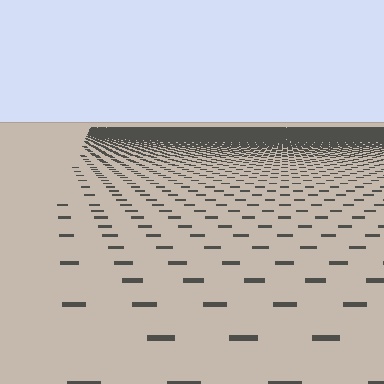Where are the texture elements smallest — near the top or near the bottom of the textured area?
Near the top.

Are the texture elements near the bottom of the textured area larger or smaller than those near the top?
Larger. Near the bottom, elements are closer to the viewer and appear at a bigger on-screen size.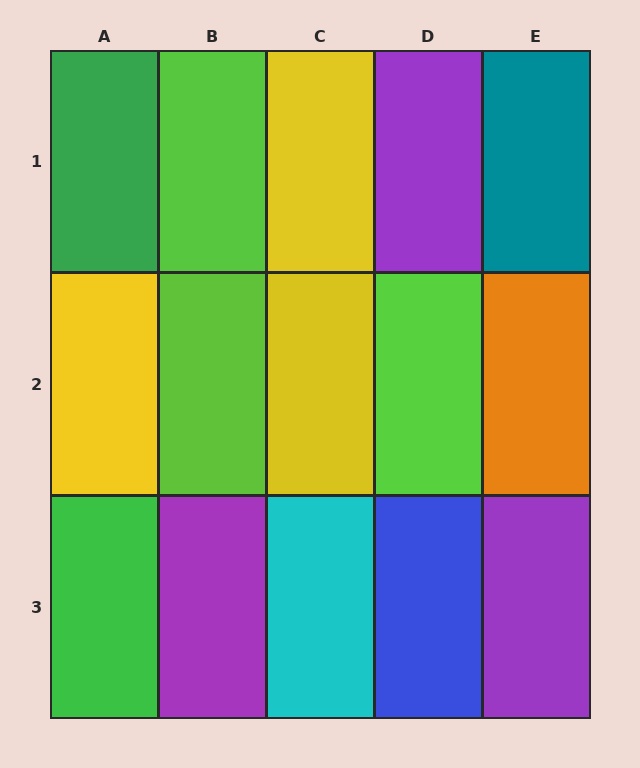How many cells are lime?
3 cells are lime.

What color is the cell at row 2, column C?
Yellow.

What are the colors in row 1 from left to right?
Green, lime, yellow, purple, teal.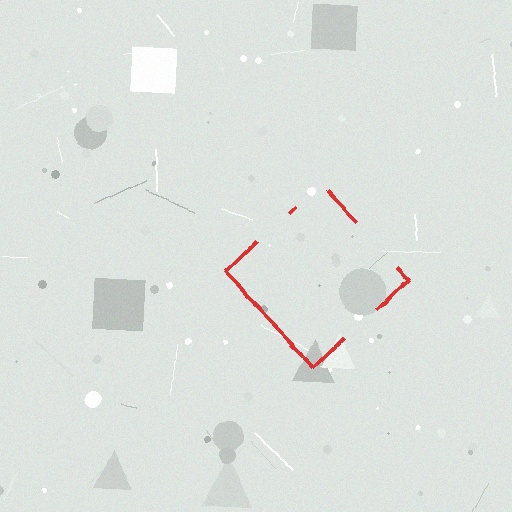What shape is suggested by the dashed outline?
The dashed outline suggests a diamond.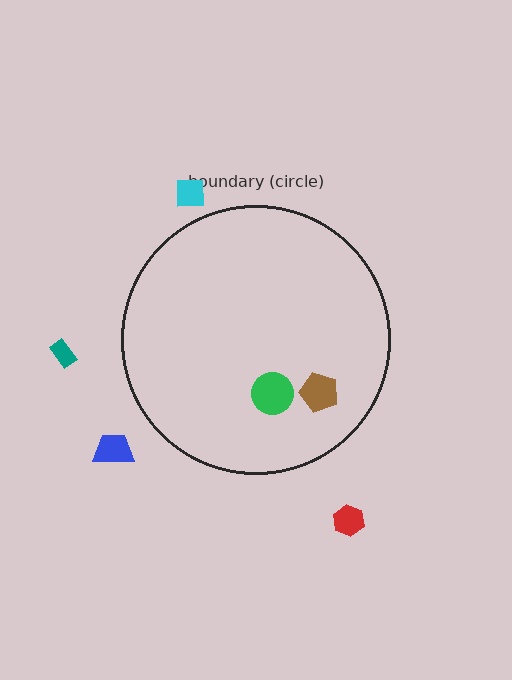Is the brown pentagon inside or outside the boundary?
Inside.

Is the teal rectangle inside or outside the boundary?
Outside.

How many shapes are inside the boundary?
2 inside, 4 outside.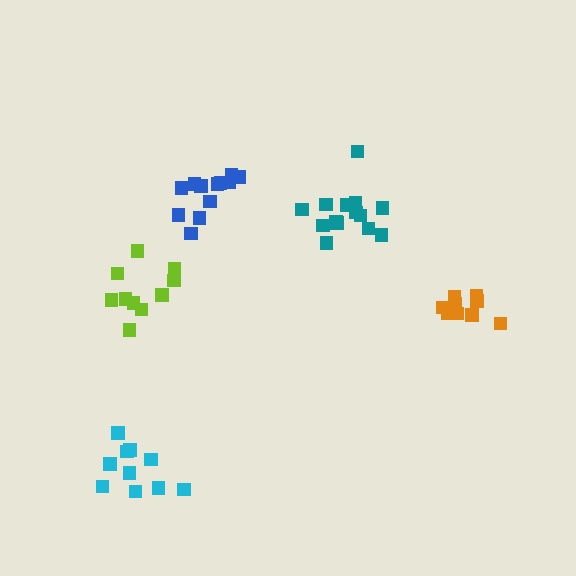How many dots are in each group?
Group 1: 12 dots, Group 2: 9 dots, Group 3: 10 dots, Group 4: 14 dots, Group 5: 10 dots (55 total).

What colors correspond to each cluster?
The clusters are colored: blue, orange, cyan, teal, lime.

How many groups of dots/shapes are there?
There are 5 groups.